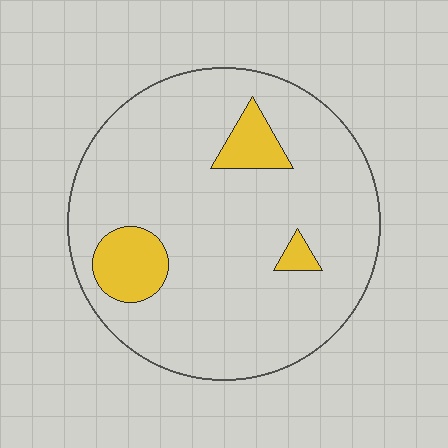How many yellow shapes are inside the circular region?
3.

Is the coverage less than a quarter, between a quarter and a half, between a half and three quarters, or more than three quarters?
Less than a quarter.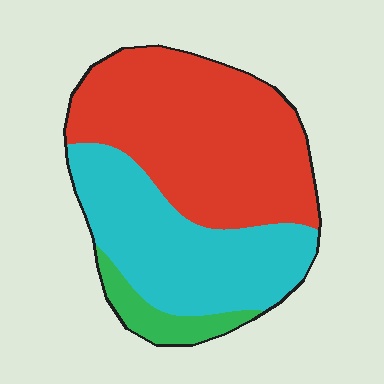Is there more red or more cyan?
Red.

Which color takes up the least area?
Green, at roughly 10%.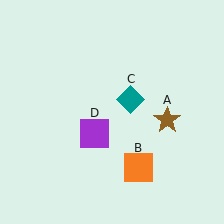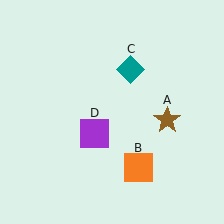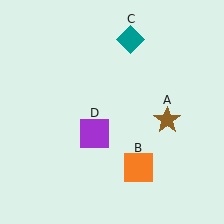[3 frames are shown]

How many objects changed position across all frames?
1 object changed position: teal diamond (object C).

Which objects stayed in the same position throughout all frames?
Brown star (object A) and orange square (object B) and purple square (object D) remained stationary.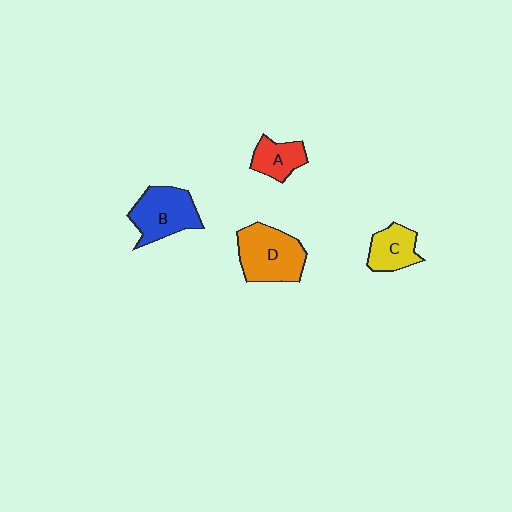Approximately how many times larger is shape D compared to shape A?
Approximately 1.9 times.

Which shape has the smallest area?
Shape A (red).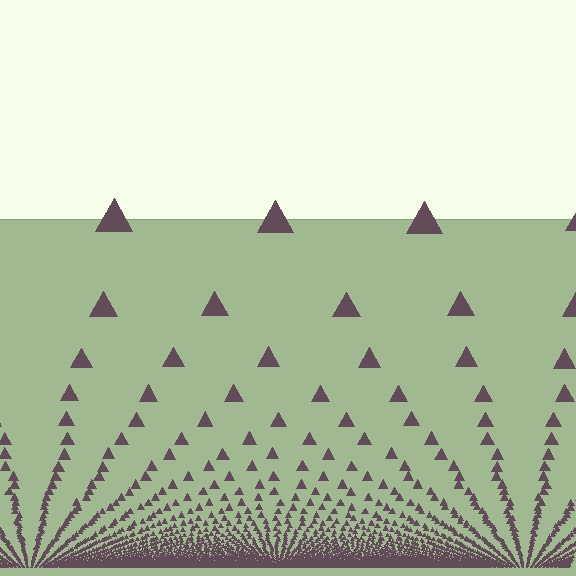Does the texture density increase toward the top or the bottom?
Density increases toward the bottom.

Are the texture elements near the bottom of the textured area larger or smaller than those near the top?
Smaller. The gradient is inverted — elements near the bottom are smaller and denser.